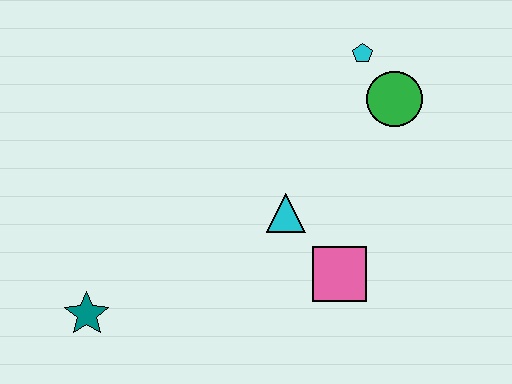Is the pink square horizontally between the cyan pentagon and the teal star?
Yes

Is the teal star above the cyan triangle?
No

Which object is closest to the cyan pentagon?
The green circle is closest to the cyan pentagon.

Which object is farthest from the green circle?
The teal star is farthest from the green circle.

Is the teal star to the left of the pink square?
Yes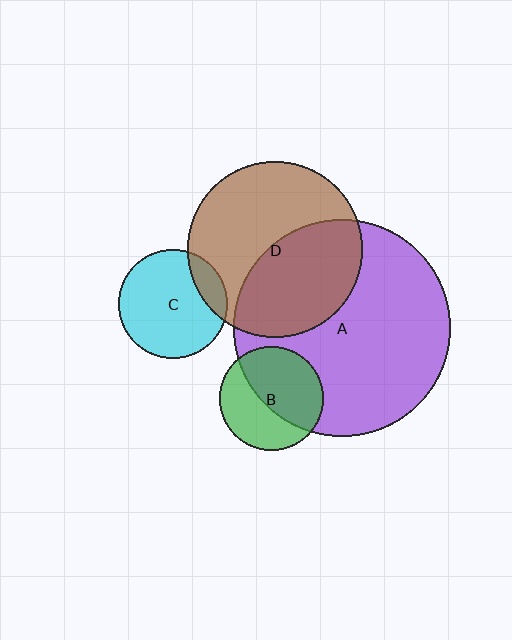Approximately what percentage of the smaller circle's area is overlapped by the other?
Approximately 15%.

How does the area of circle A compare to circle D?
Approximately 1.5 times.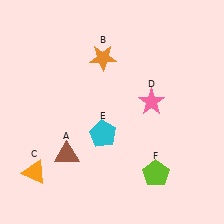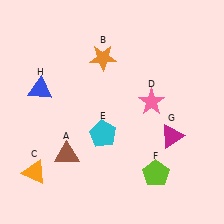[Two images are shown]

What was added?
A magenta triangle (G), a blue triangle (H) were added in Image 2.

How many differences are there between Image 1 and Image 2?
There are 2 differences between the two images.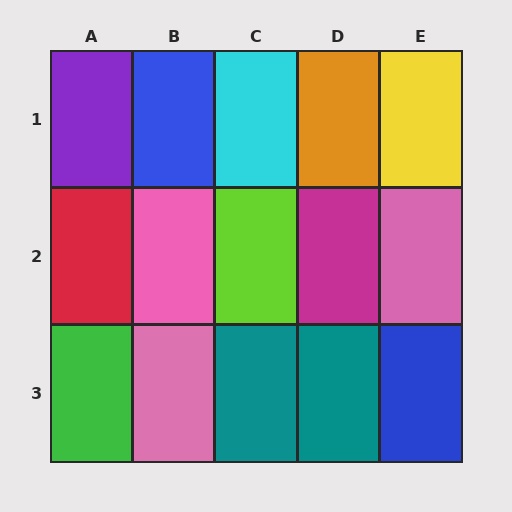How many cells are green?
1 cell is green.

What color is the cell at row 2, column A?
Red.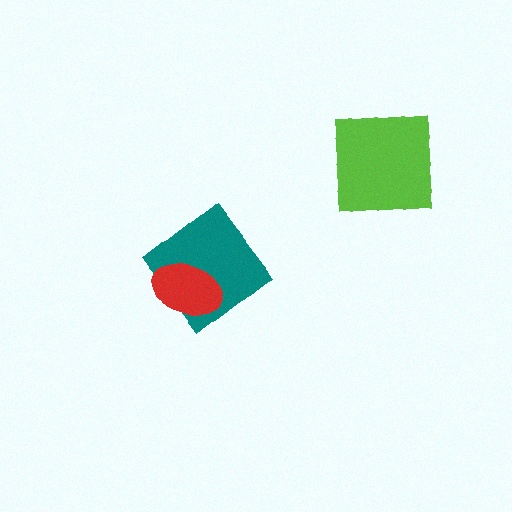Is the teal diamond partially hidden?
Yes, it is partially covered by another shape.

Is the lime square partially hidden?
No, no other shape covers it.